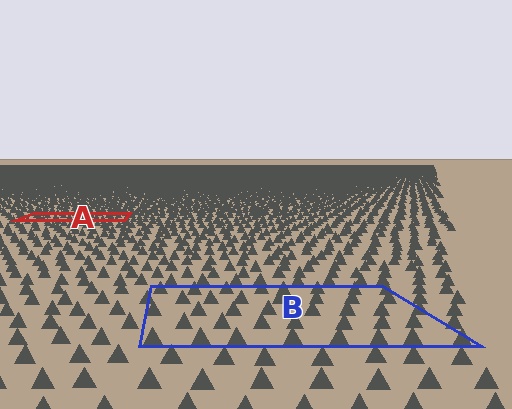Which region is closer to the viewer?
Region B is closer. The texture elements there are larger and more spread out.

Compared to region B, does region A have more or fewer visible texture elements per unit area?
Region A has more texture elements per unit area — they are packed more densely because it is farther away.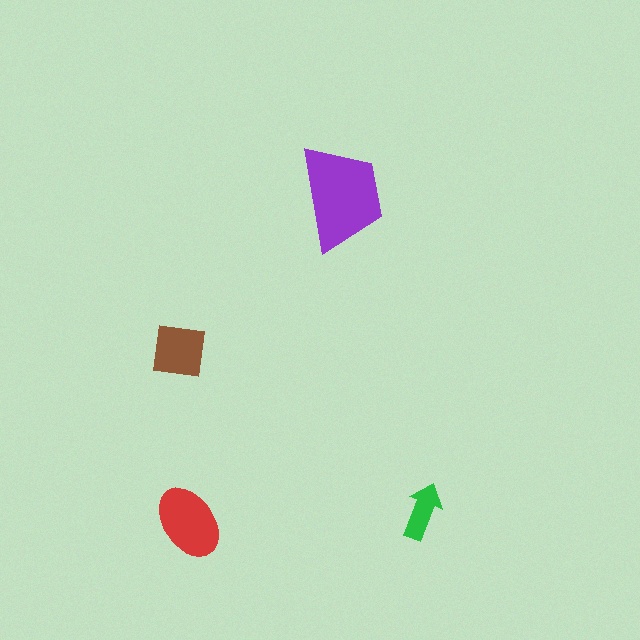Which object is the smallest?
The green arrow.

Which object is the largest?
The purple trapezoid.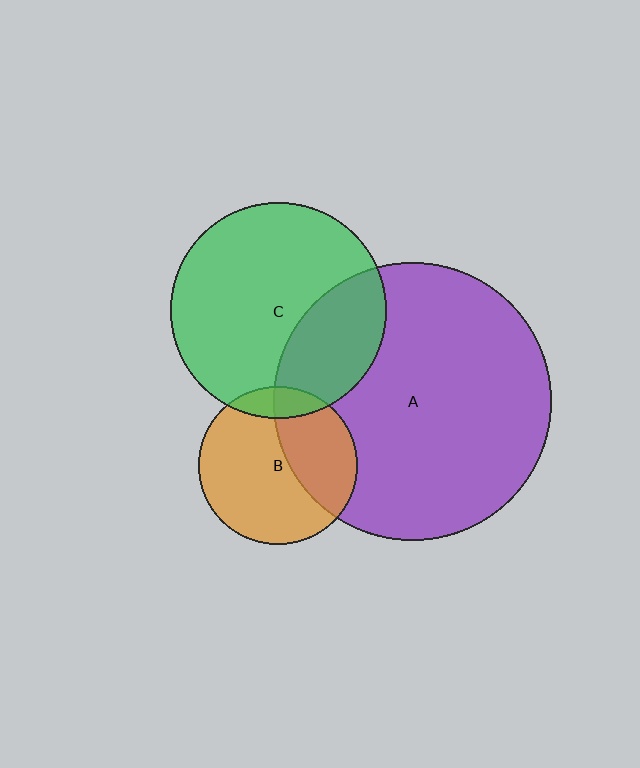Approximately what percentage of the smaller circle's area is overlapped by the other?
Approximately 35%.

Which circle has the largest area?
Circle A (purple).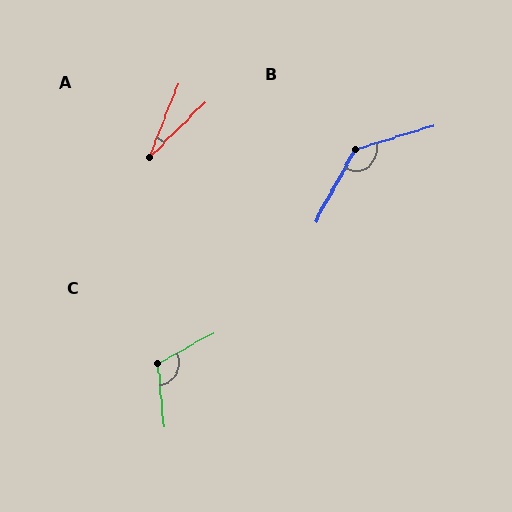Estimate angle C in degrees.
Approximately 113 degrees.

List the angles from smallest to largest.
A (23°), C (113°), B (135°).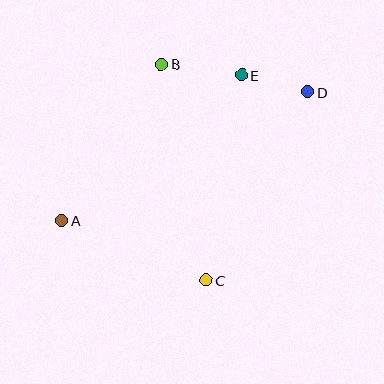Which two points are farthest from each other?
Points A and D are farthest from each other.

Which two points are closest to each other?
Points D and E are closest to each other.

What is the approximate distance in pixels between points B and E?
The distance between B and E is approximately 81 pixels.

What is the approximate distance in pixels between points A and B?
The distance between A and B is approximately 185 pixels.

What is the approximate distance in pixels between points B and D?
The distance between B and D is approximately 149 pixels.